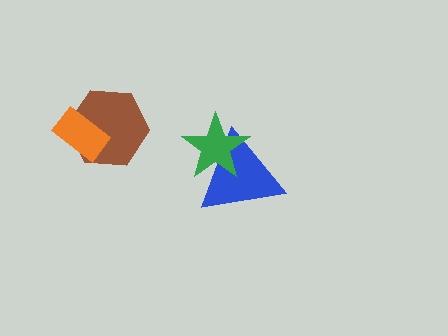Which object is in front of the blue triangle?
The green star is in front of the blue triangle.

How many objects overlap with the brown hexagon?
1 object overlaps with the brown hexagon.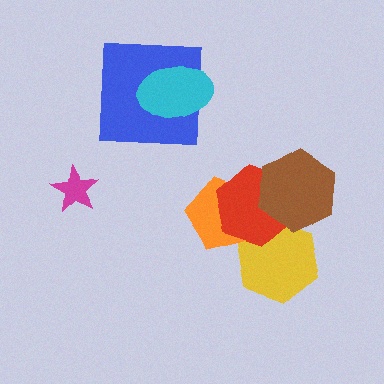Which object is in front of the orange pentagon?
The red hexagon is in front of the orange pentagon.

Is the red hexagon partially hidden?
Yes, it is partially covered by another shape.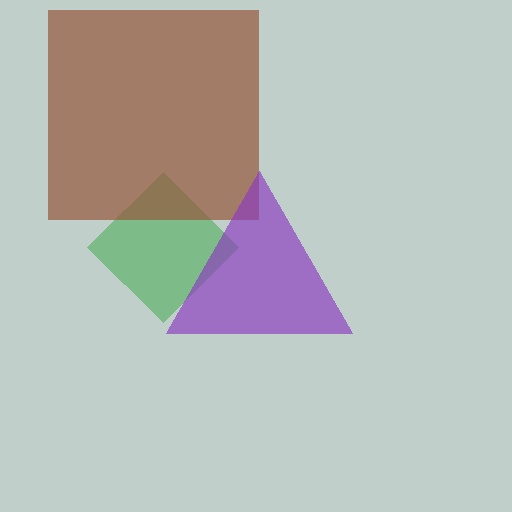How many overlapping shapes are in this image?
There are 3 overlapping shapes in the image.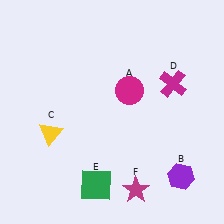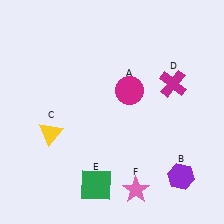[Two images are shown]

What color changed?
The star (F) changed from magenta in Image 1 to pink in Image 2.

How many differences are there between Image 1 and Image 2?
There is 1 difference between the two images.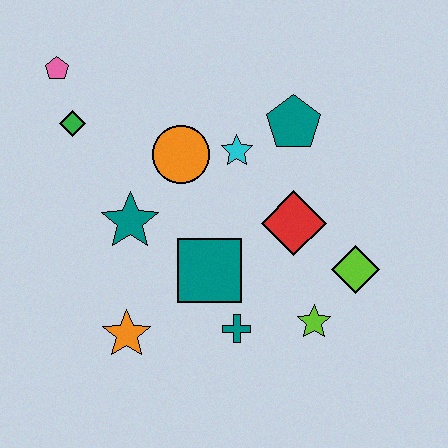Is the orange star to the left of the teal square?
Yes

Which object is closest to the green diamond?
The pink pentagon is closest to the green diamond.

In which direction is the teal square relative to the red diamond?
The teal square is to the left of the red diamond.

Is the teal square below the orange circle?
Yes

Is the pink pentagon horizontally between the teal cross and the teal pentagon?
No